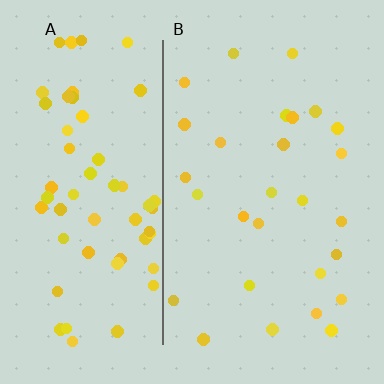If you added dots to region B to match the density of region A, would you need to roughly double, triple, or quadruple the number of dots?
Approximately double.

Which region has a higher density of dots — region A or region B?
A (the left).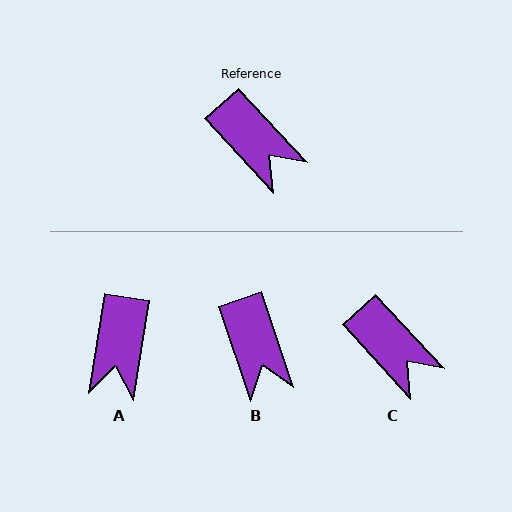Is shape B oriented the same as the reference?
No, it is off by about 24 degrees.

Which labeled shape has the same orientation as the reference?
C.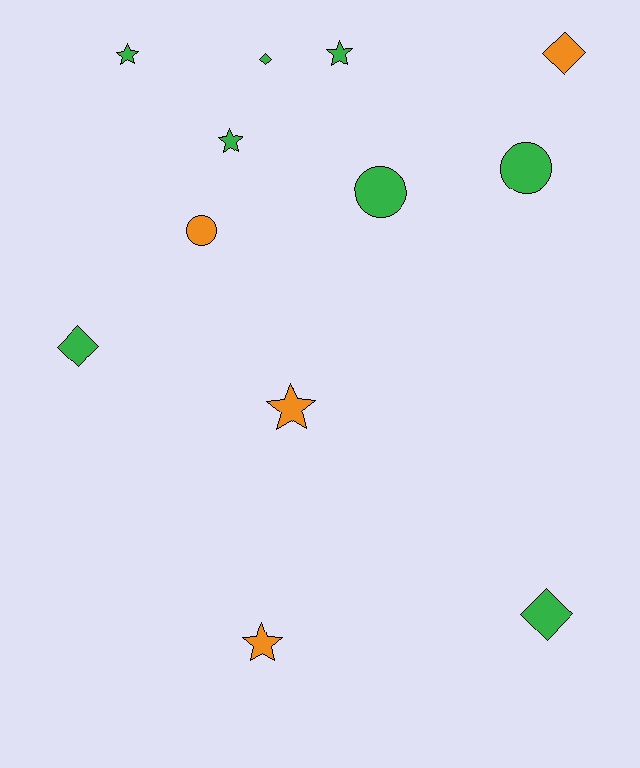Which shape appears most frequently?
Star, with 5 objects.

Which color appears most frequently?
Green, with 8 objects.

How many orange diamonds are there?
There is 1 orange diamond.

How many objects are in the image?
There are 12 objects.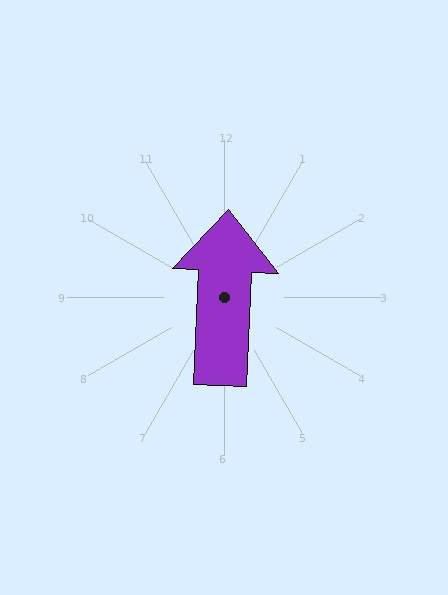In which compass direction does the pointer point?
North.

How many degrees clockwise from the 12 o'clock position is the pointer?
Approximately 3 degrees.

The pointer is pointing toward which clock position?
Roughly 12 o'clock.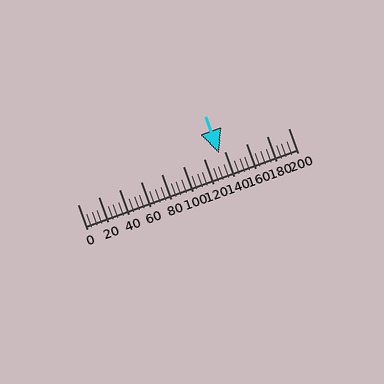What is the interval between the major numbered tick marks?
The major tick marks are spaced 20 units apart.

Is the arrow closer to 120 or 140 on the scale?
The arrow is closer to 140.